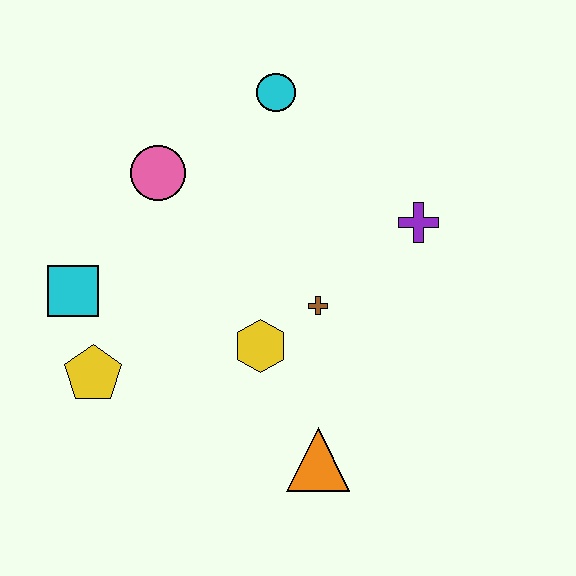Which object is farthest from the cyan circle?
The orange triangle is farthest from the cyan circle.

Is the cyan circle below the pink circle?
No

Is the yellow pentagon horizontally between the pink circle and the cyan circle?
No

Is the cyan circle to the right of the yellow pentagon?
Yes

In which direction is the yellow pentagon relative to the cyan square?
The yellow pentagon is below the cyan square.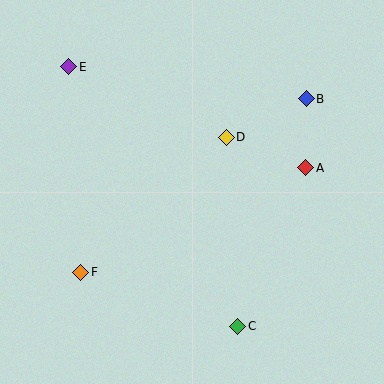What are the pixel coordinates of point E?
Point E is at (69, 67).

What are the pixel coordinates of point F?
Point F is at (81, 272).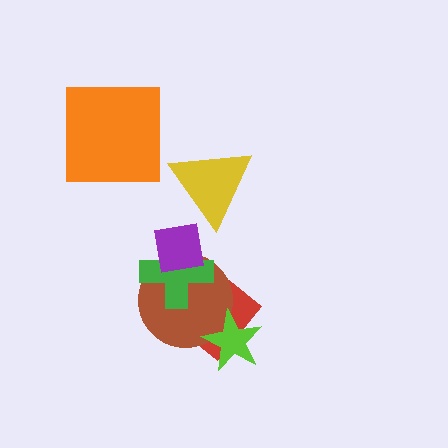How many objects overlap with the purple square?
2 objects overlap with the purple square.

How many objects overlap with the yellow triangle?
0 objects overlap with the yellow triangle.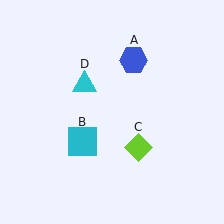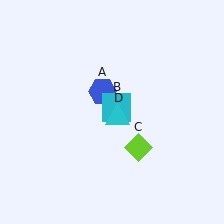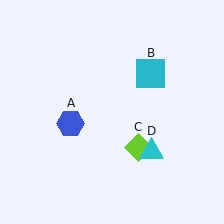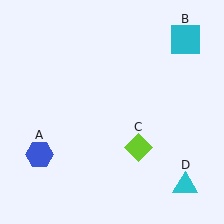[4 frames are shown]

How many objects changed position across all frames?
3 objects changed position: blue hexagon (object A), cyan square (object B), cyan triangle (object D).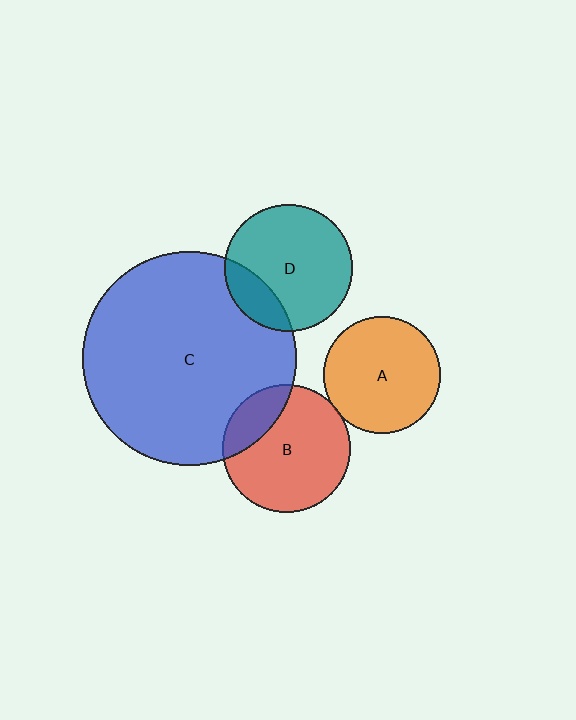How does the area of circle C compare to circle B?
Approximately 2.8 times.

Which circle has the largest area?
Circle C (blue).